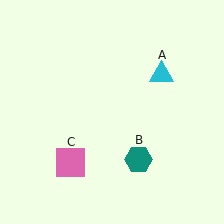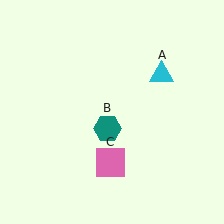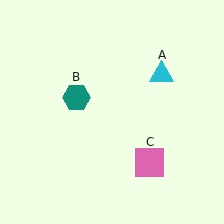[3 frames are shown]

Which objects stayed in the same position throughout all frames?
Cyan triangle (object A) remained stationary.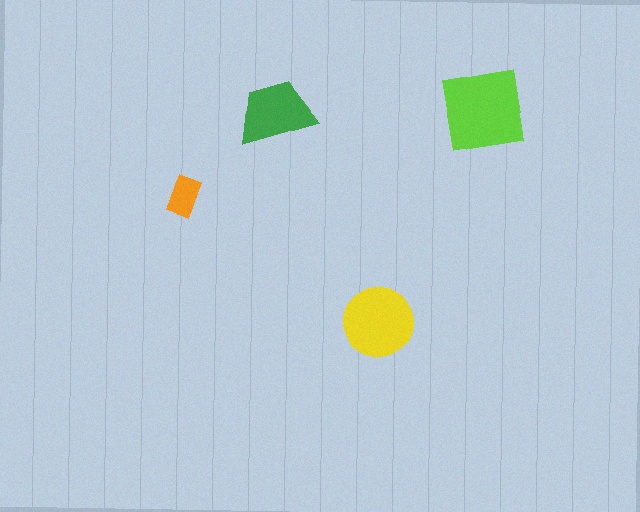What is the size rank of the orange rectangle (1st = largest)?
4th.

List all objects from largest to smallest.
The lime square, the yellow circle, the green trapezoid, the orange rectangle.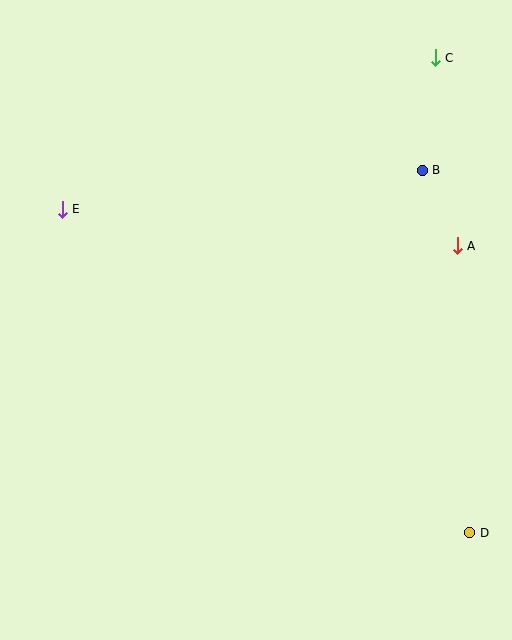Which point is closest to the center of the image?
Point A at (457, 246) is closest to the center.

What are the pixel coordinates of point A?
Point A is at (457, 246).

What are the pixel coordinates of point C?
Point C is at (435, 58).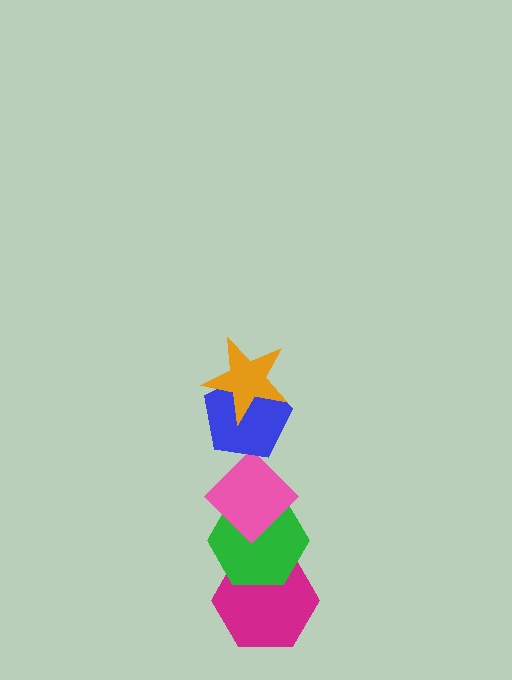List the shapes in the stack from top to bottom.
From top to bottom: the orange star, the blue pentagon, the pink diamond, the green hexagon, the magenta hexagon.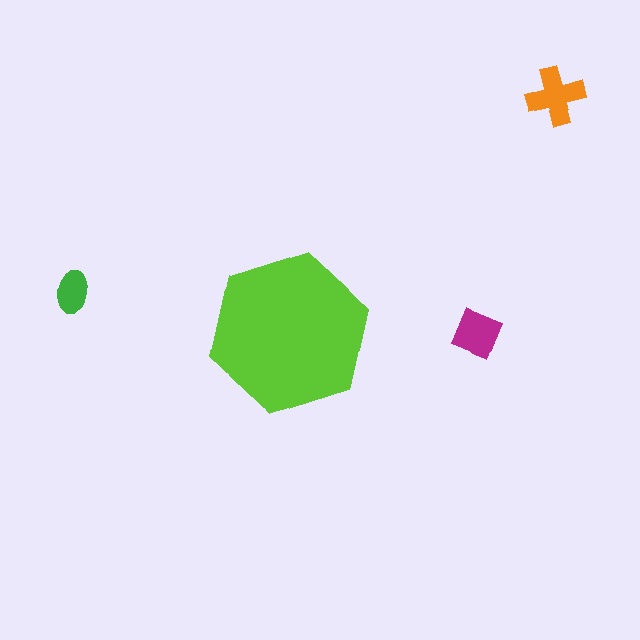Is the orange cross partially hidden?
No, the orange cross is fully visible.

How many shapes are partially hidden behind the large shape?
0 shapes are partially hidden.